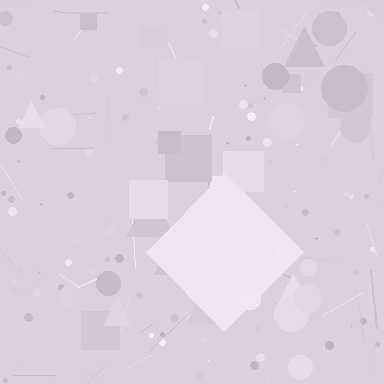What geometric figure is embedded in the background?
A diamond is embedded in the background.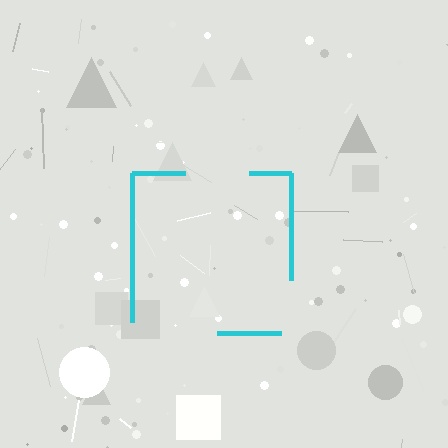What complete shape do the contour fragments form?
The contour fragments form a square.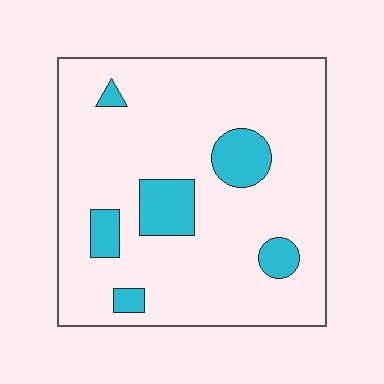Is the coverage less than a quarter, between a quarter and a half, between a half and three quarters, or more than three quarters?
Less than a quarter.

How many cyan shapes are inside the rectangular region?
6.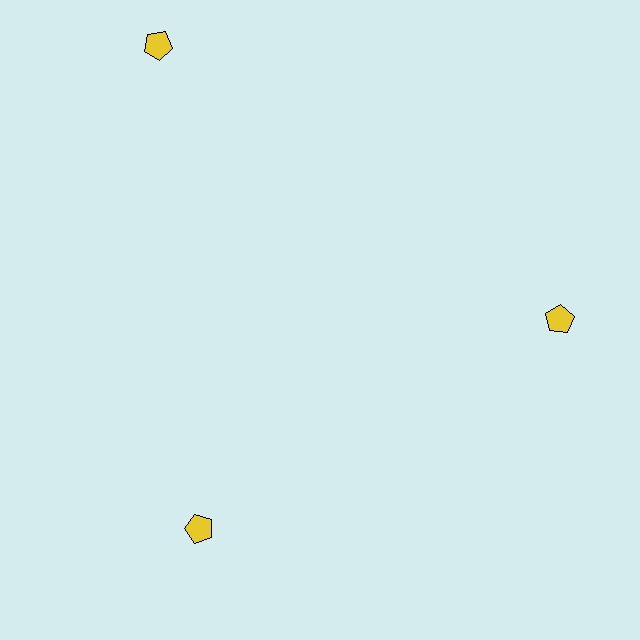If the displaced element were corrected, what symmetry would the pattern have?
It would have 3-fold rotational symmetry — the pattern would map onto itself every 120 degrees.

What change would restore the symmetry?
The symmetry would be restored by moving it inward, back onto the ring so that all 3 pentagons sit at equal angles and equal distance from the center.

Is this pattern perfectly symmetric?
No. The 3 yellow pentagons are arranged in a ring, but one element near the 11 o'clock position is pushed outward from the center, breaking the 3-fold rotational symmetry.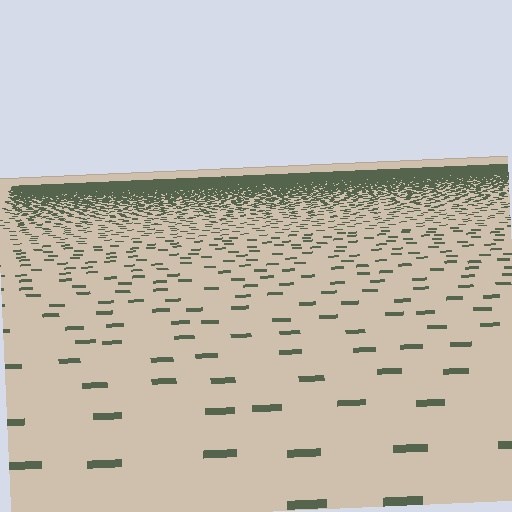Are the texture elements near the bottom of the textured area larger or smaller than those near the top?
Larger. Near the bottom, elements are closer to the viewer and appear at a bigger on-screen size.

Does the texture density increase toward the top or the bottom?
Density increases toward the top.